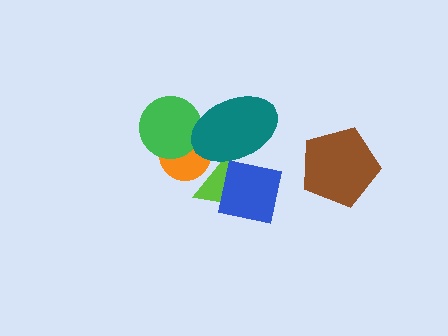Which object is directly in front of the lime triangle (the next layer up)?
The teal ellipse is directly in front of the lime triangle.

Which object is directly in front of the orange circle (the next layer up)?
The green circle is directly in front of the orange circle.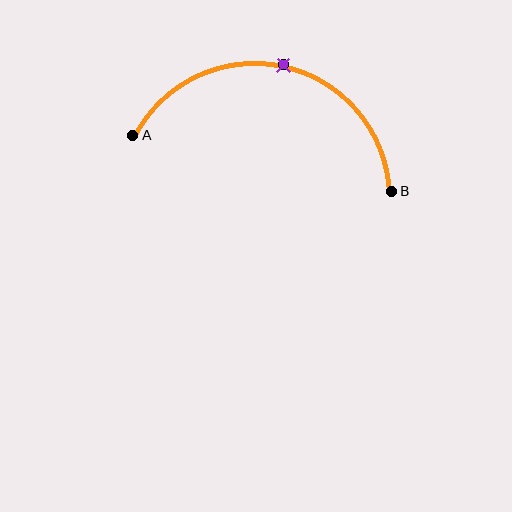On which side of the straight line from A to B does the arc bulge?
The arc bulges above the straight line connecting A and B.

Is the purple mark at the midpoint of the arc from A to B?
Yes. The purple mark lies on the arc at equal arc-length from both A and B — it is the arc midpoint.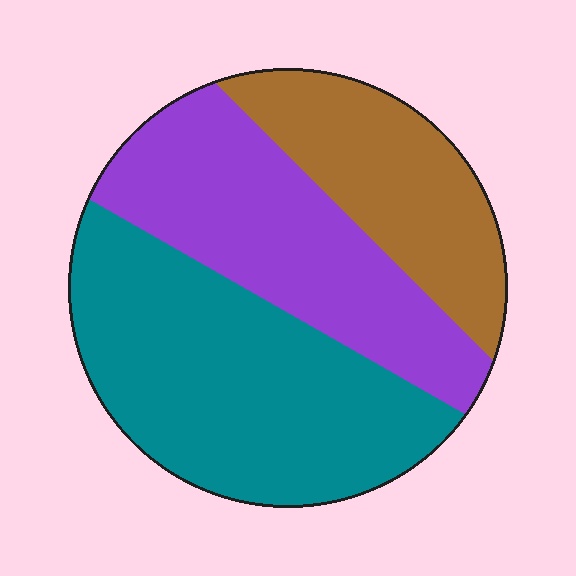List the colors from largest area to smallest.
From largest to smallest: teal, purple, brown.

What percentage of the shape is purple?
Purple covers 33% of the shape.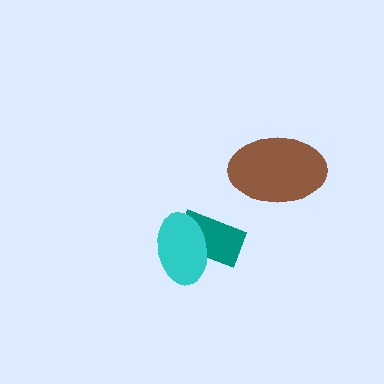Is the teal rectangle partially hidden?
Yes, it is partially covered by another shape.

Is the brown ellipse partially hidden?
No, no other shape covers it.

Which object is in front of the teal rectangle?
The cyan ellipse is in front of the teal rectangle.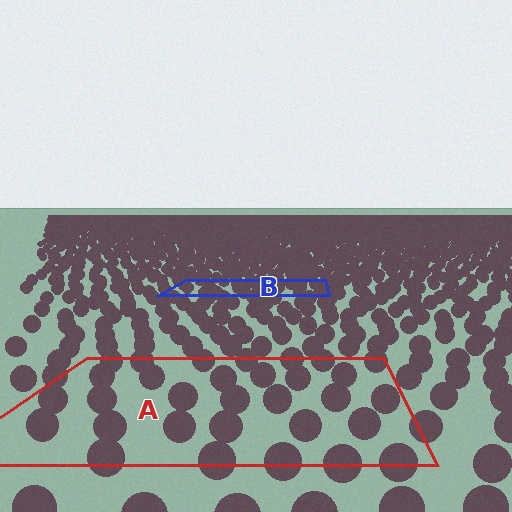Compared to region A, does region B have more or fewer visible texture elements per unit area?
Region B has more texture elements per unit area — they are packed more densely because it is farther away.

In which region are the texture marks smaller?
The texture marks are smaller in region B, because it is farther away.